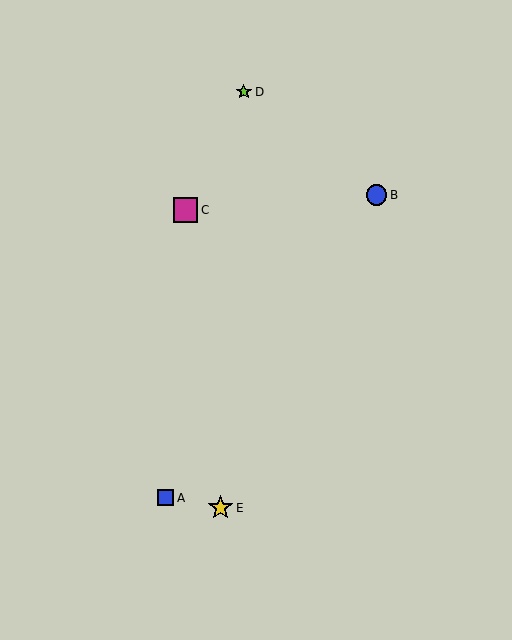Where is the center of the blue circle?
The center of the blue circle is at (376, 195).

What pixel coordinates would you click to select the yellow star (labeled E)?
Click at (220, 508) to select the yellow star E.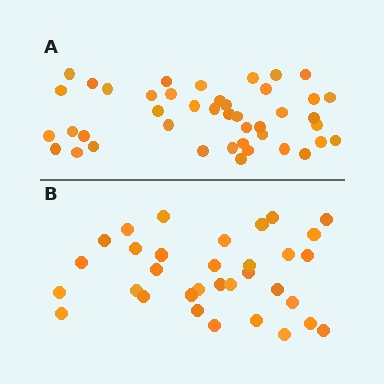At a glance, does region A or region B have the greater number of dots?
Region A (the top region) has more dots.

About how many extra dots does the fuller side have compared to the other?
Region A has roughly 10 or so more dots than region B.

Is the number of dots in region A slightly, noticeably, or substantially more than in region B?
Region A has noticeably more, but not dramatically so. The ratio is roughly 1.3 to 1.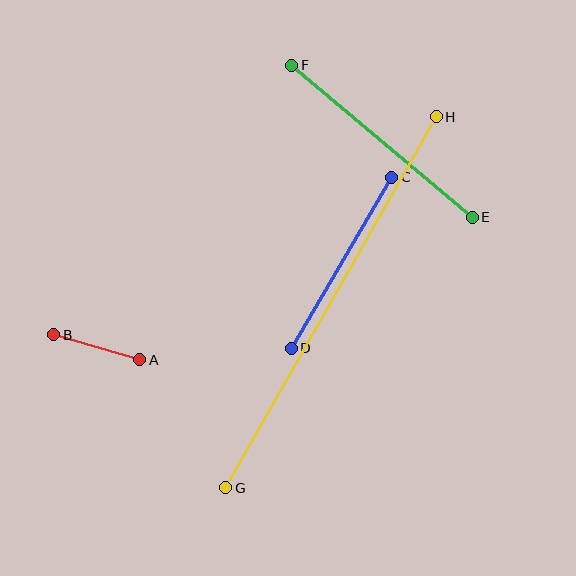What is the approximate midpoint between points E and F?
The midpoint is at approximately (382, 141) pixels.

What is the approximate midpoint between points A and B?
The midpoint is at approximately (97, 347) pixels.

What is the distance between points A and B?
The distance is approximately 90 pixels.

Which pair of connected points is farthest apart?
Points G and H are farthest apart.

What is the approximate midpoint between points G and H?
The midpoint is at approximately (331, 302) pixels.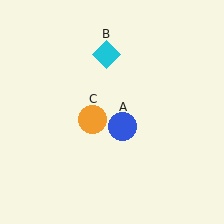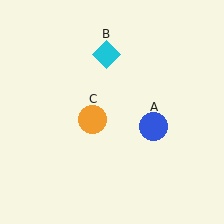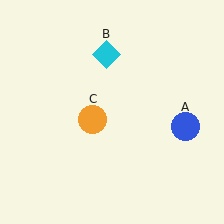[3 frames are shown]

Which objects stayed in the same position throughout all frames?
Cyan diamond (object B) and orange circle (object C) remained stationary.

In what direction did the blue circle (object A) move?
The blue circle (object A) moved right.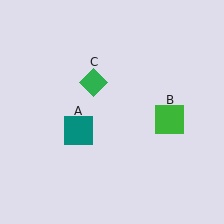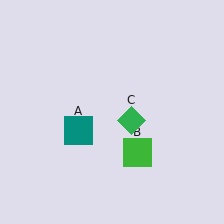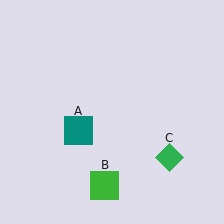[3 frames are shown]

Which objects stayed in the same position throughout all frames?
Teal square (object A) remained stationary.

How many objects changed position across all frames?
2 objects changed position: green square (object B), green diamond (object C).